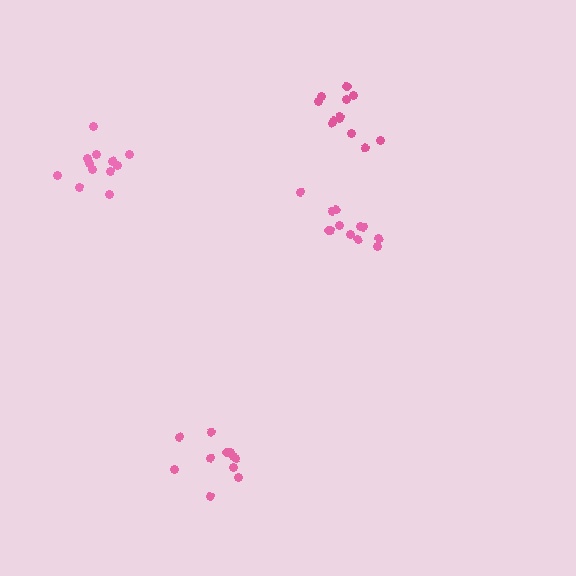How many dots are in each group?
Group 1: 11 dots, Group 2: 12 dots, Group 3: 12 dots, Group 4: 12 dots (47 total).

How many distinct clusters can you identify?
There are 4 distinct clusters.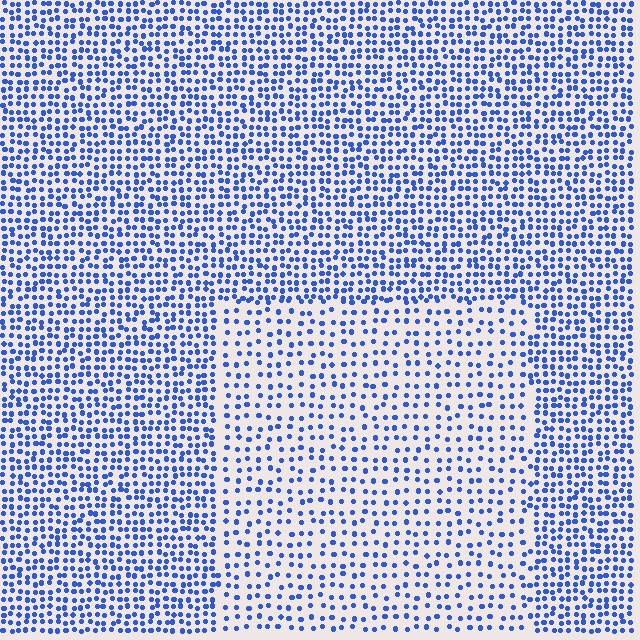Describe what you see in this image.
The image contains small blue elements arranged at two different densities. A rectangle-shaped region is visible where the elements are less densely packed than the surrounding area.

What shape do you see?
I see a rectangle.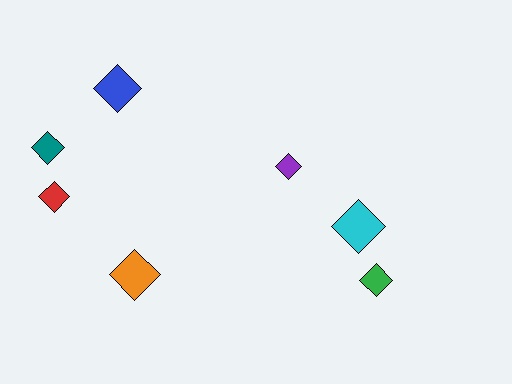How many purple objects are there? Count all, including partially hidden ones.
There is 1 purple object.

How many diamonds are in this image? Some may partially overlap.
There are 7 diamonds.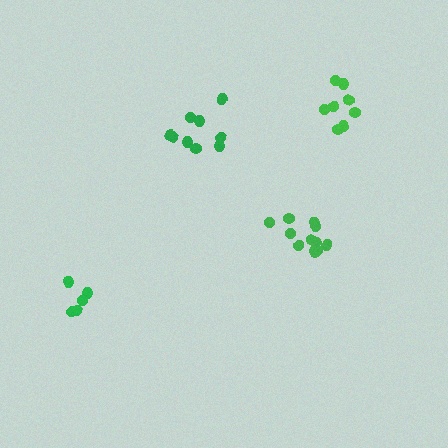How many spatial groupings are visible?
There are 4 spatial groupings.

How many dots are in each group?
Group 1: 5 dots, Group 2: 8 dots, Group 3: 11 dots, Group 4: 9 dots (33 total).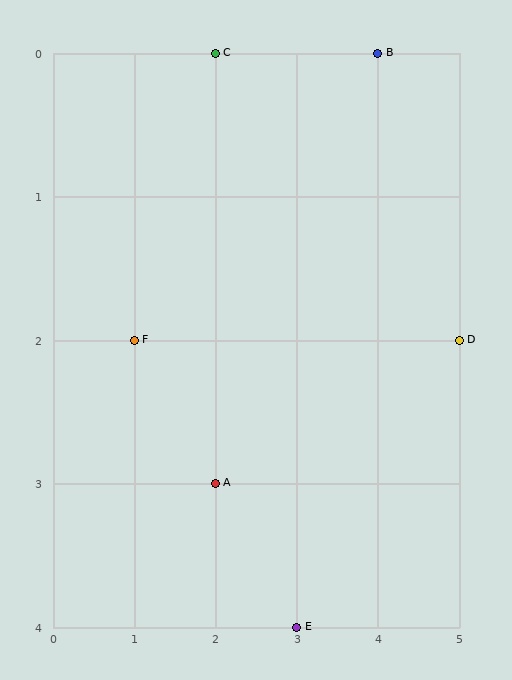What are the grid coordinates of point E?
Point E is at grid coordinates (3, 4).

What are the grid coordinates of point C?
Point C is at grid coordinates (2, 0).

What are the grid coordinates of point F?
Point F is at grid coordinates (1, 2).